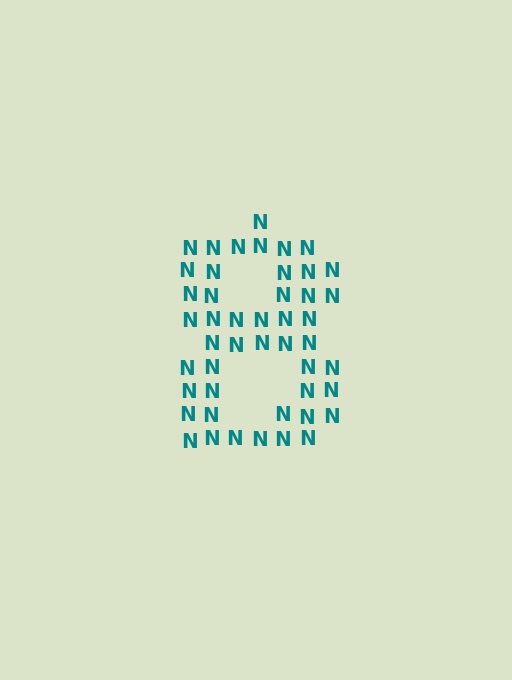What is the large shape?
The large shape is the digit 8.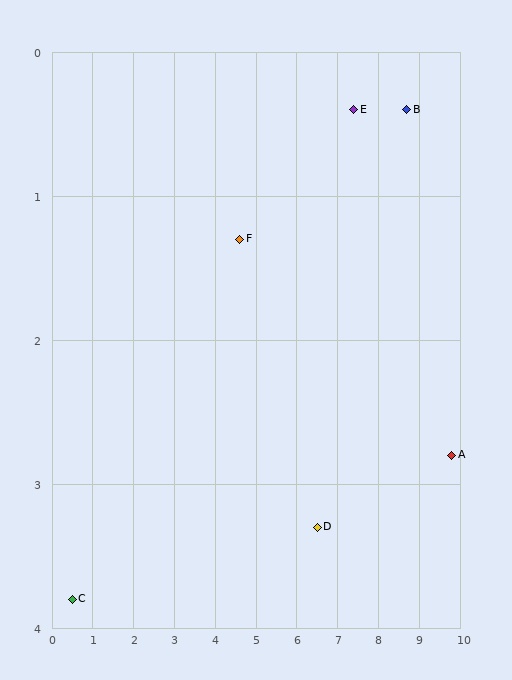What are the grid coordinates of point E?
Point E is at approximately (7.4, 0.4).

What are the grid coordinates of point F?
Point F is at approximately (4.6, 1.3).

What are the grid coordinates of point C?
Point C is at approximately (0.5, 3.8).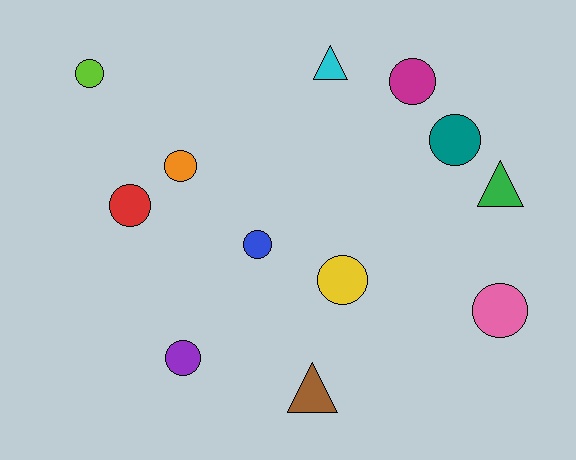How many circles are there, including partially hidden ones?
There are 9 circles.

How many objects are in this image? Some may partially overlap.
There are 12 objects.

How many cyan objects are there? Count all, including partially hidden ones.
There is 1 cyan object.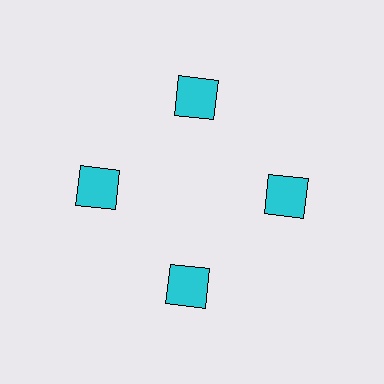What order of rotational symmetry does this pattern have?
This pattern has 4-fold rotational symmetry.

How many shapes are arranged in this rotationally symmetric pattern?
There are 4 shapes, arranged in 4 groups of 1.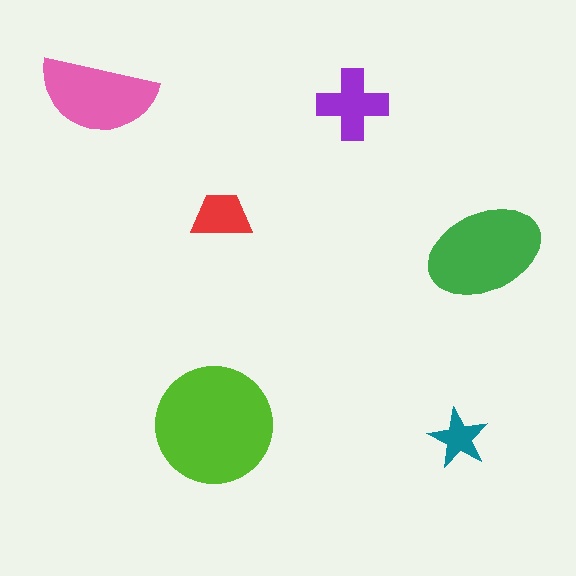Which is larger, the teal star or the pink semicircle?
The pink semicircle.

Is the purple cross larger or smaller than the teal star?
Larger.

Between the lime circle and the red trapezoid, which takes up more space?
The lime circle.